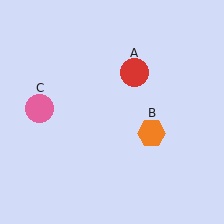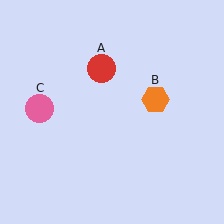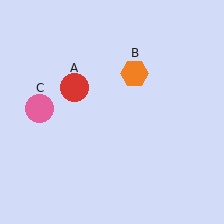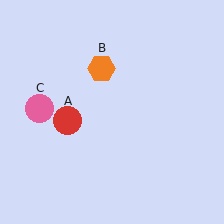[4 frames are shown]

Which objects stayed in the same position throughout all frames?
Pink circle (object C) remained stationary.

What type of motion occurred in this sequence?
The red circle (object A), orange hexagon (object B) rotated counterclockwise around the center of the scene.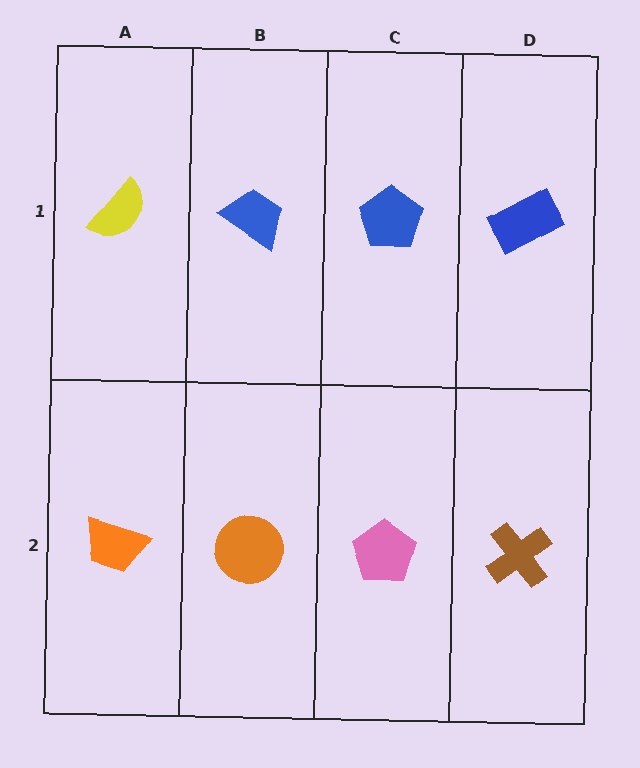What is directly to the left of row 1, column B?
A yellow semicircle.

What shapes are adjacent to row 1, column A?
An orange trapezoid (row 2, column A), a blue trapezoid (row 1, column B).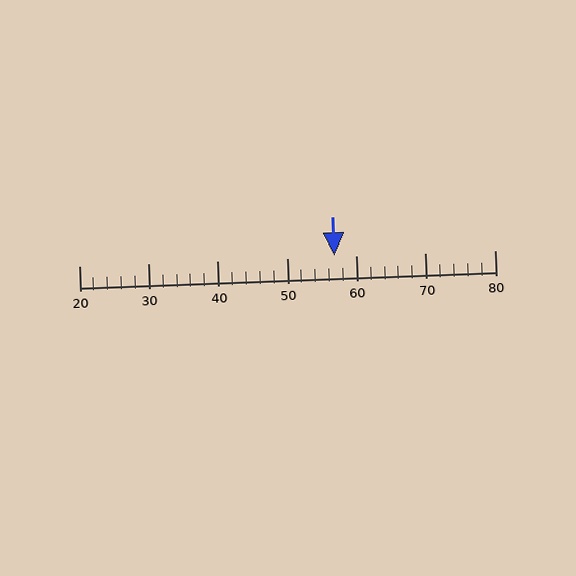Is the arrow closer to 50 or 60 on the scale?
The arrow is closer to 60.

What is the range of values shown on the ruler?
The ruler shows values from 20 to 80.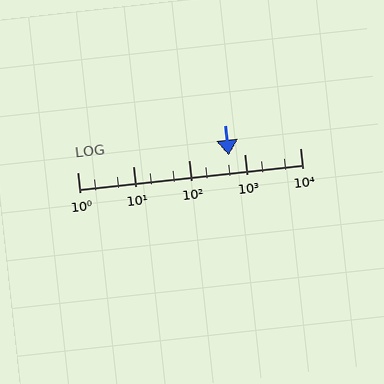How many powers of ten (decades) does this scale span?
The scale spans 4 decades, from 1 to 10000.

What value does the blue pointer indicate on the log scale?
The pointer indicates approximately 520.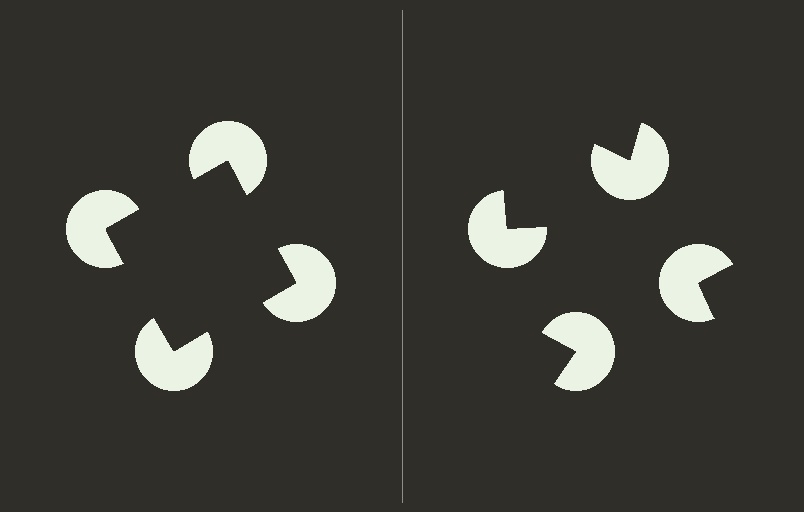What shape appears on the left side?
An illusory square.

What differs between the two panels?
The pac-man discs are positioned identically on both sides; only the wedge orientations differ. On the left they align to a square; on the right they are misaligned.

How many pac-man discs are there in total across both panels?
8 — 4 on each side.